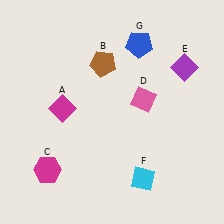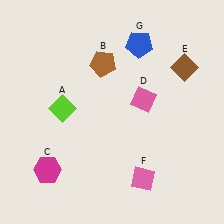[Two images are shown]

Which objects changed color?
A changed from magenta to lime. E changed from purple to brown. F changed from cyan to pink.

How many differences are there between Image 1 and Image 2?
There are 3 differences between the two images.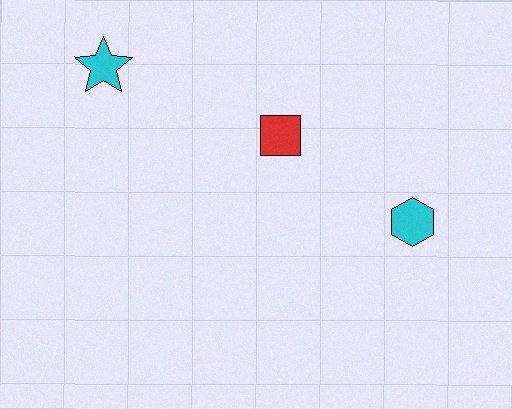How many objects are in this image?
There are 3 objects.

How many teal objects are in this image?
There are no teal objects.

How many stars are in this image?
There is 1 star.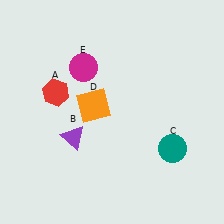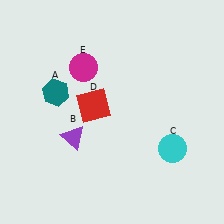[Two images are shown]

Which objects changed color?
A changed from red to teal. C changed from teal to cyan. D changed from orange to red.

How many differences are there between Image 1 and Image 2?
There are 3 differences between the two images.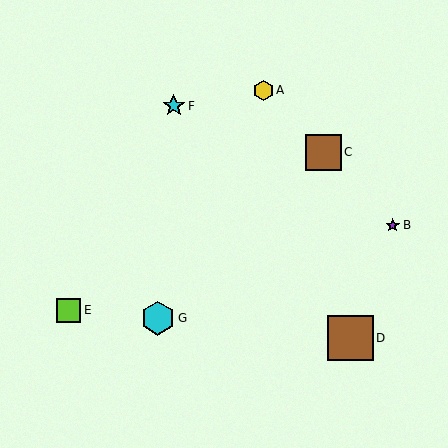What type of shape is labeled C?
Shape C is a brown square.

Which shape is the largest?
The brown square (labeled D) is the largest.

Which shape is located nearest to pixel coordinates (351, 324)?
The brown square (labeled D) at (351, 338) is nearest to that location.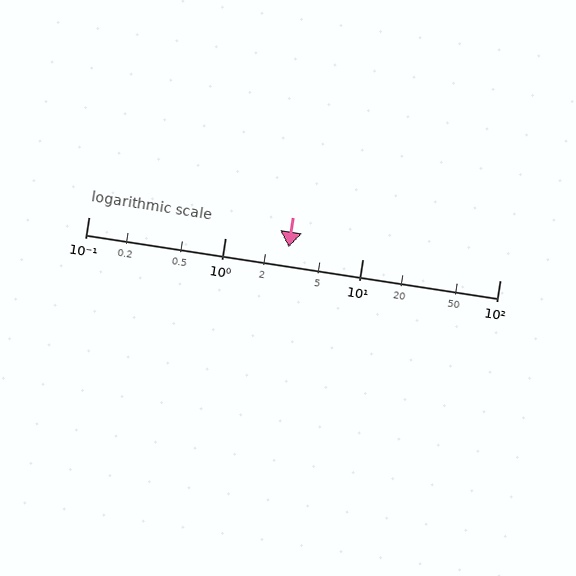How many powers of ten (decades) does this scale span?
The scale spans 3 decades, from 0.1 to 100.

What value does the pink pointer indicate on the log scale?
The pointer indicates approximately 2.9.